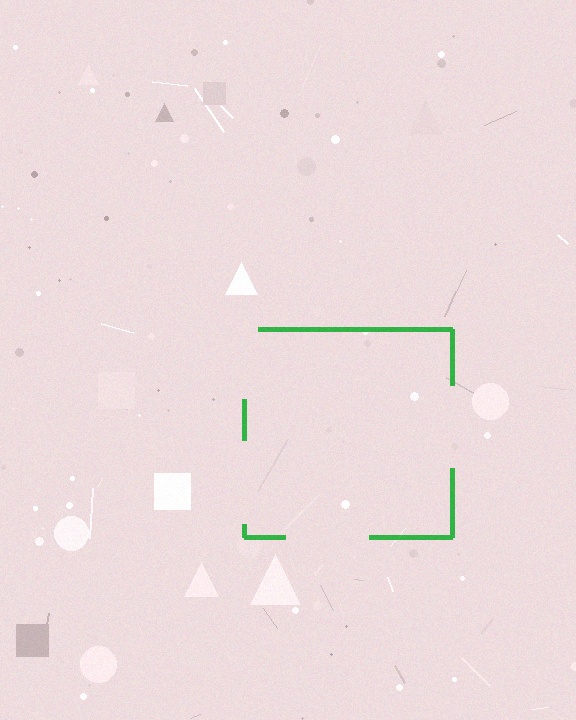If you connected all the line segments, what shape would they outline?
They would outline a square.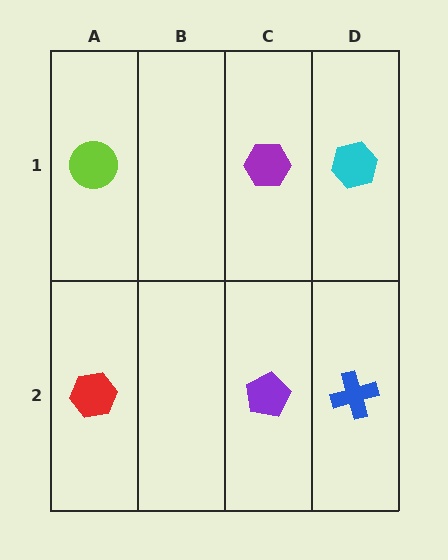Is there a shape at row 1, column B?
No, that cell is empty.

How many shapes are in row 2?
3 shapes.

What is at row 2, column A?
A red hexagon.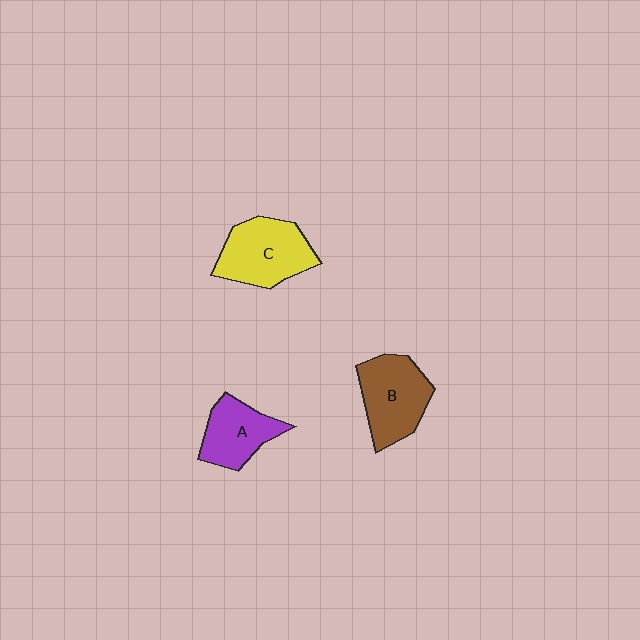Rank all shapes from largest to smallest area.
From largest to smallest: C (yellow), B (brown), A (purple).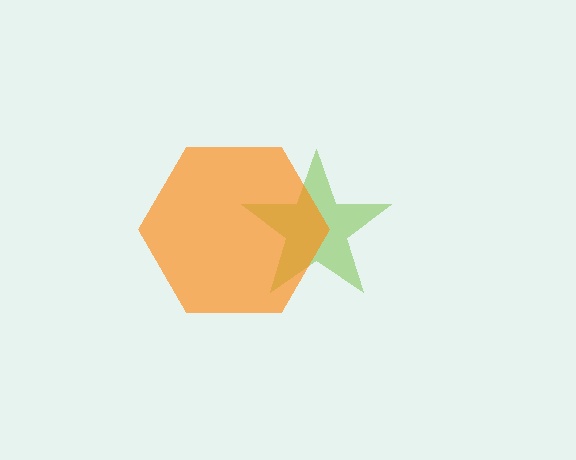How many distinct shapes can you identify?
There are 2 distinct shapes: a lime star, an orange hexagon.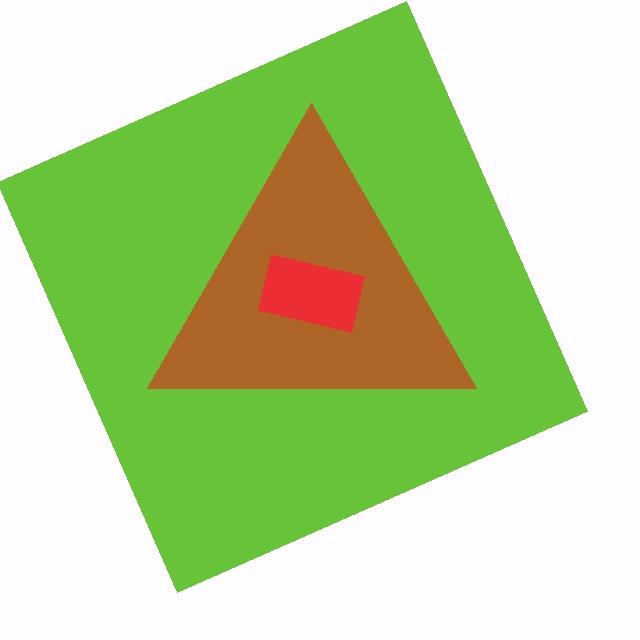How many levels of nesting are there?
3.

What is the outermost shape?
The lime square.